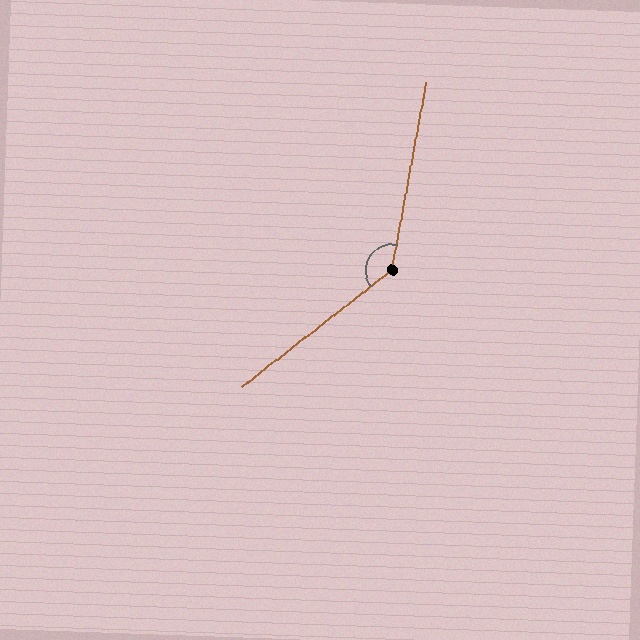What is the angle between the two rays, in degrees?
Approximately 138 degrees.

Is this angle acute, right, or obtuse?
It is obtuse.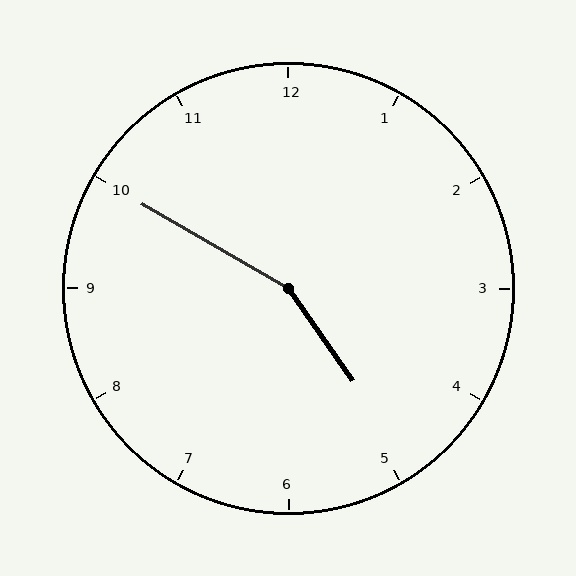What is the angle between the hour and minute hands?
Approximately 155 degrees.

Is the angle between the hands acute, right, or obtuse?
It is obtuse.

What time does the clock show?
4:50.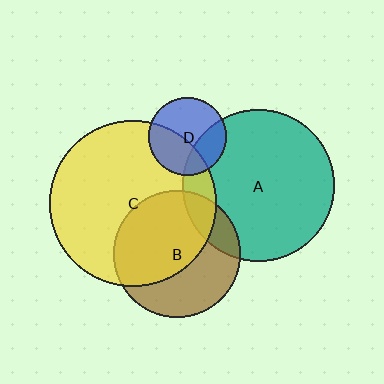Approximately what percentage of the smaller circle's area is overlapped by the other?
Approximately 40%.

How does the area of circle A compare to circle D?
Approximately 3.8 times.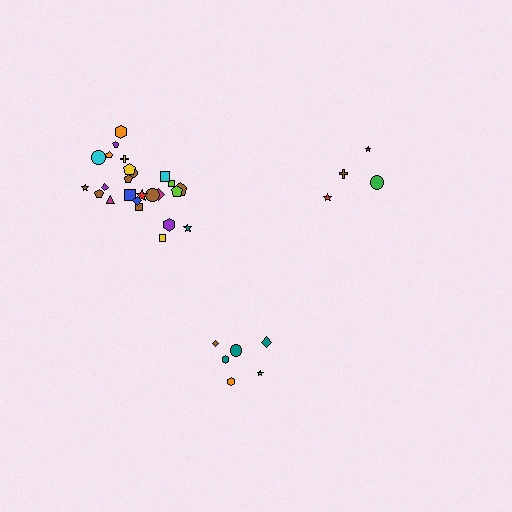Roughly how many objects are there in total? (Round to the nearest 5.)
Roughly 35 objects in total.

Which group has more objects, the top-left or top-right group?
The top-left group.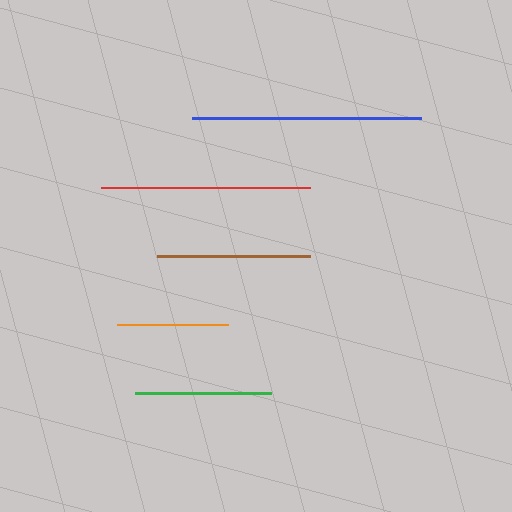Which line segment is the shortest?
The orange line is the shortest at approximately 111 pixels.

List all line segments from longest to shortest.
From longest to shortest: blue, red, brown, green, orange.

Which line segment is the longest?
The blue line is the longest at approximately 229 pixels.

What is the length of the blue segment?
The blue segment is approximately 229 pixels long.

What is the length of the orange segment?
The orange segment is approximately 111 pixels long.